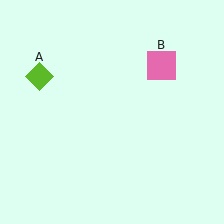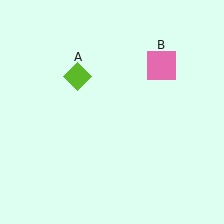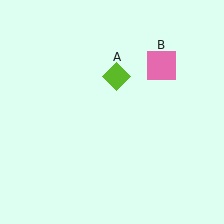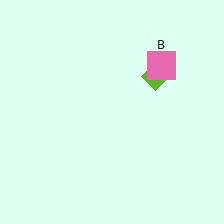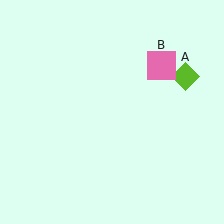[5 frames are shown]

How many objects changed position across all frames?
1 object changed position: lime diamond (object A).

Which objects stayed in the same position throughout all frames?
Pink square (object B) remained stationary.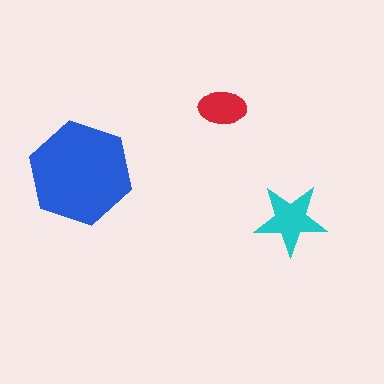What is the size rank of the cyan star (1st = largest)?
2nd.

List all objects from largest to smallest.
The blue hexagon, the cyan star, the red ellipse.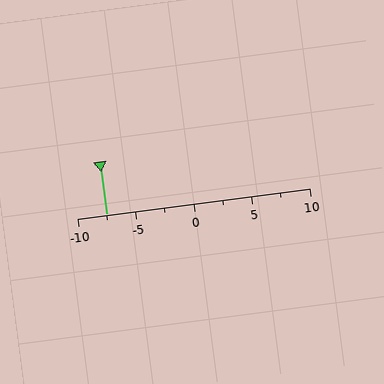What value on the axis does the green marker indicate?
The marker indicates approximately -7.5.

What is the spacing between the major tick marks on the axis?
The major ticks are spaced 5 apart.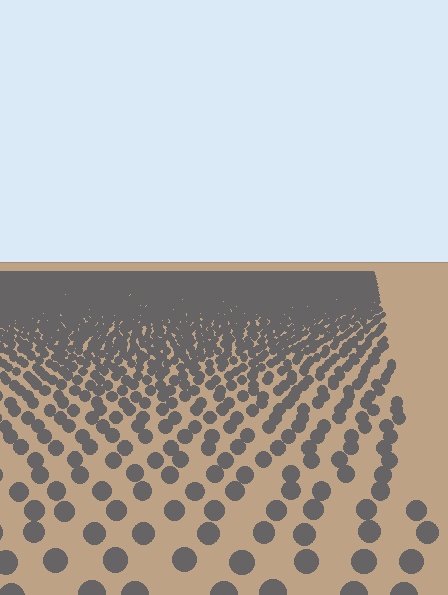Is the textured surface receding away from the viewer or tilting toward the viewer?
The surface is receding away from the viewer. Texture elements get smaller and denser toward the top.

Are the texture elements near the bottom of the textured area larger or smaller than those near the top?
Larger. Near the bottom, elements are closer to the viewer and appear at a bigger on-screen size.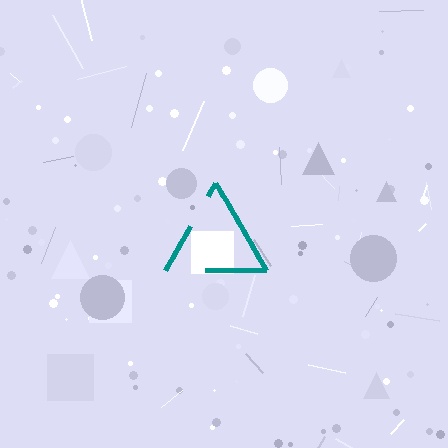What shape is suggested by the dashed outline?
The dashed outline suggests a triangle.